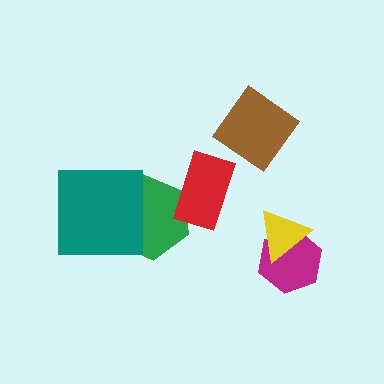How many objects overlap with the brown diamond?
0 objects overlap with the brown diamond.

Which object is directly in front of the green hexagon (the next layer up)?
The teal square is directly in front of the green hexagon.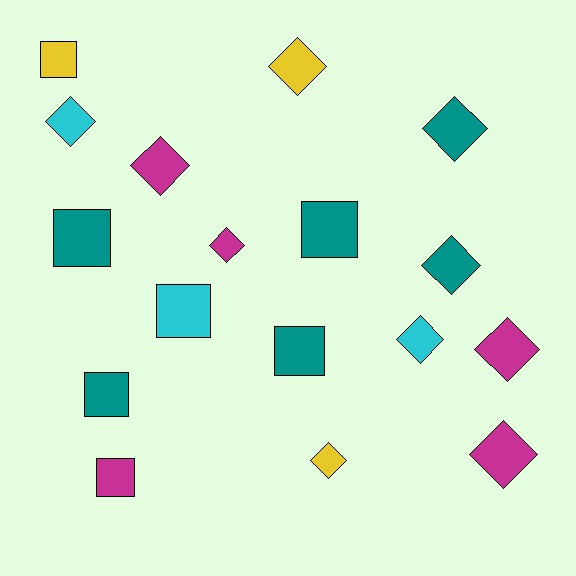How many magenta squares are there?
There is 1 magenta square.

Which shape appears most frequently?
Diamond, with 10 objects.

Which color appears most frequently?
Teal, with 6 objects.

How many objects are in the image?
There are 17 objects.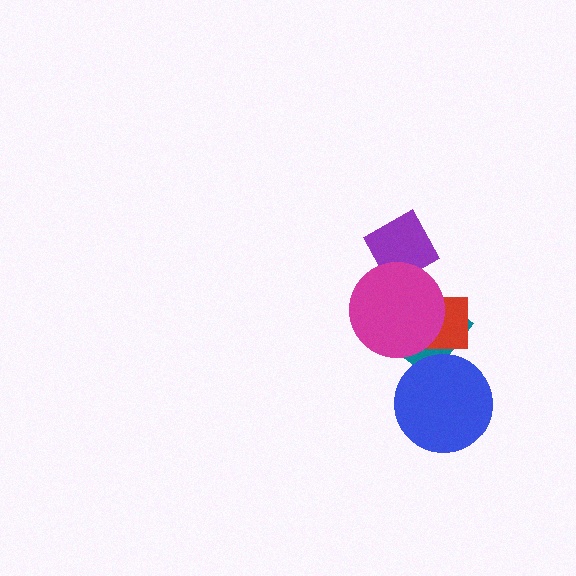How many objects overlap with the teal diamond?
3 objects overlap with the teal diamond.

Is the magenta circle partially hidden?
No, no other shape covers it.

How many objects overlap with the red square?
2 objects overlap with the red square.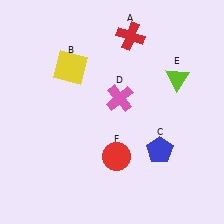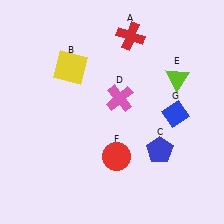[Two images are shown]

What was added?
A blue diamond (G) was added in Image 2.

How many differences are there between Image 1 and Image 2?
There is 1 difference between the two images.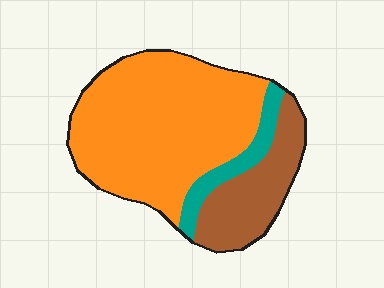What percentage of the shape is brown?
Brown takes up about one quarter (1/4) of the shape.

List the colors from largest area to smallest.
From largest to smallest: orange, brown, teal.